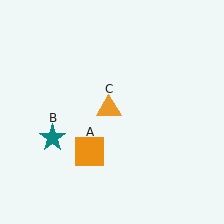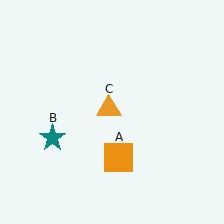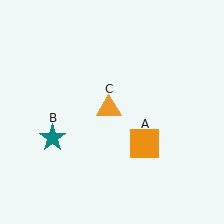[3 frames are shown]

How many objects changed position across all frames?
1 object changed position: orange square (object A).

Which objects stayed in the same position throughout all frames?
Teal star (object B) and orange triangle (object C) remained stationary.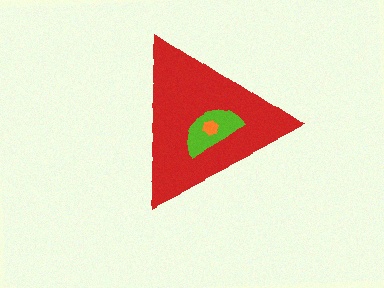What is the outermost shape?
The red triangle.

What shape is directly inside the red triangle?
The lime semicircle.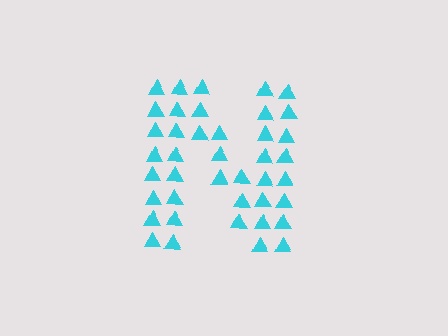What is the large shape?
The large shape is the letter N.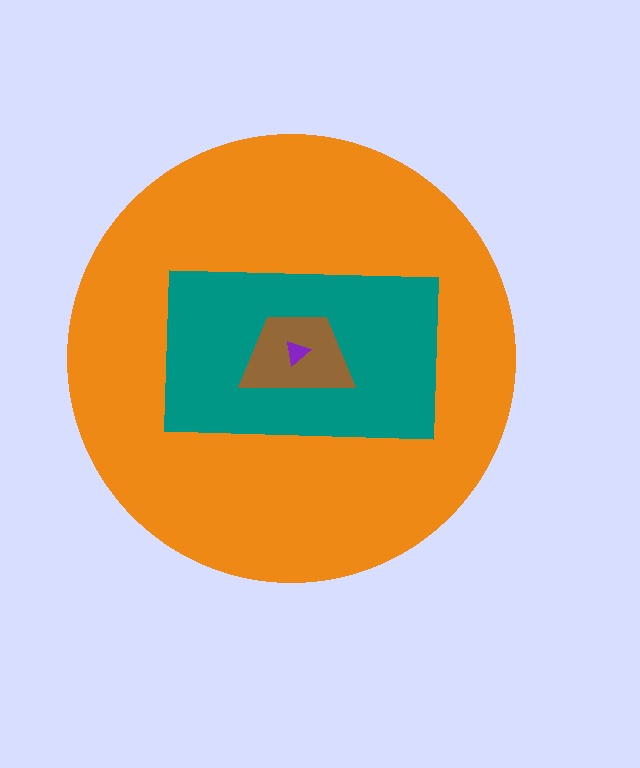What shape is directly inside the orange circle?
The teal rectangle.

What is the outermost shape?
The orange circle.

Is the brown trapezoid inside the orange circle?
Yes.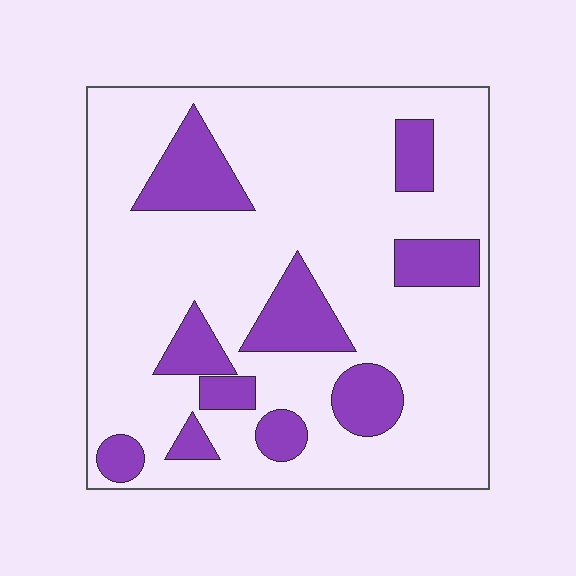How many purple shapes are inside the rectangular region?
10.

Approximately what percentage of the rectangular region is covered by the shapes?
Approximately 20%.